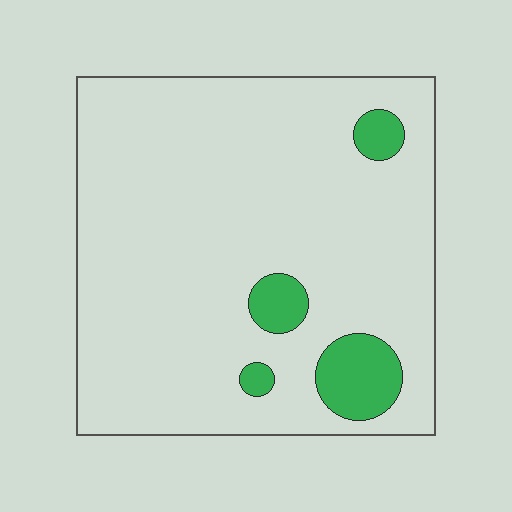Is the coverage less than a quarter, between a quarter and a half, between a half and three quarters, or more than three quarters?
Less than a quarter.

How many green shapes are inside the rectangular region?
4.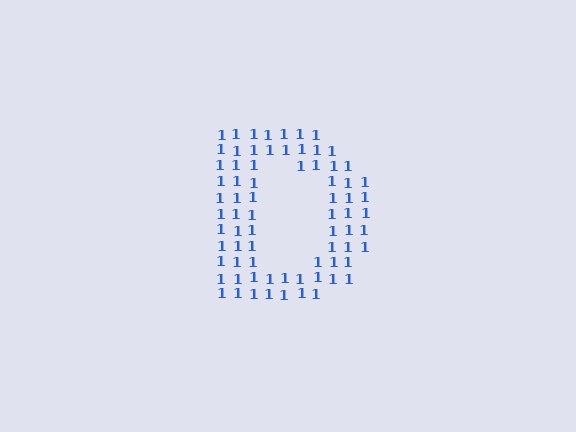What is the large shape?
The large shape is the letter D.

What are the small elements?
The small elements are digit 1's.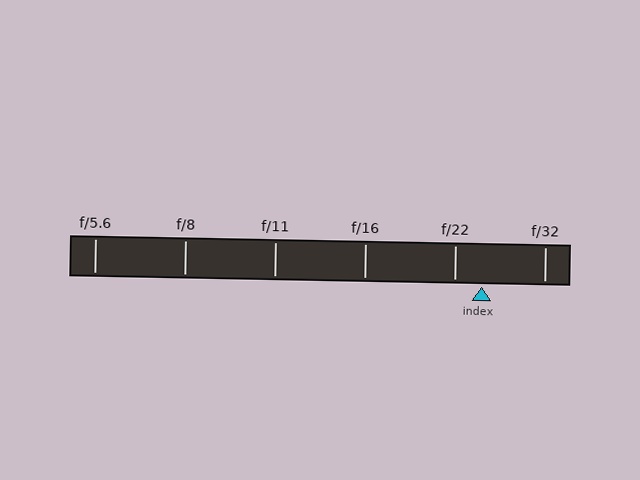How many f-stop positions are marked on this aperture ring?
There are 6 f-stop positions marked.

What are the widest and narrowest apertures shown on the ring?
The widest aperture shown is f/5.6 and the narrowest is f/32.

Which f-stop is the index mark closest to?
The index mark is closest to f/22.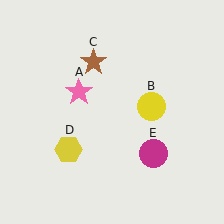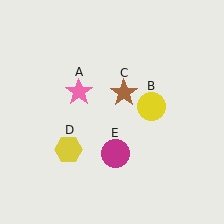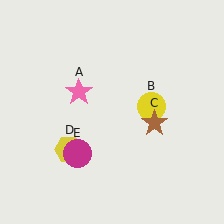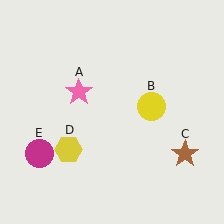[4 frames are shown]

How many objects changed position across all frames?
2 objects changed position: brown star (object C), magenta circle (object E).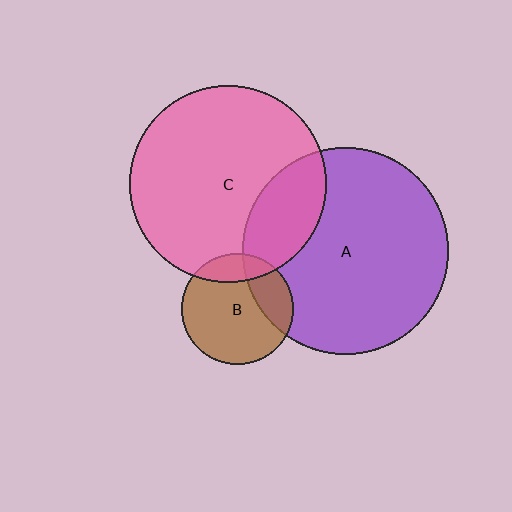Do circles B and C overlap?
Yes.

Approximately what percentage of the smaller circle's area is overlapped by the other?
Approximately 15%.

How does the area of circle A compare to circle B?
Approximately 3.4 times.